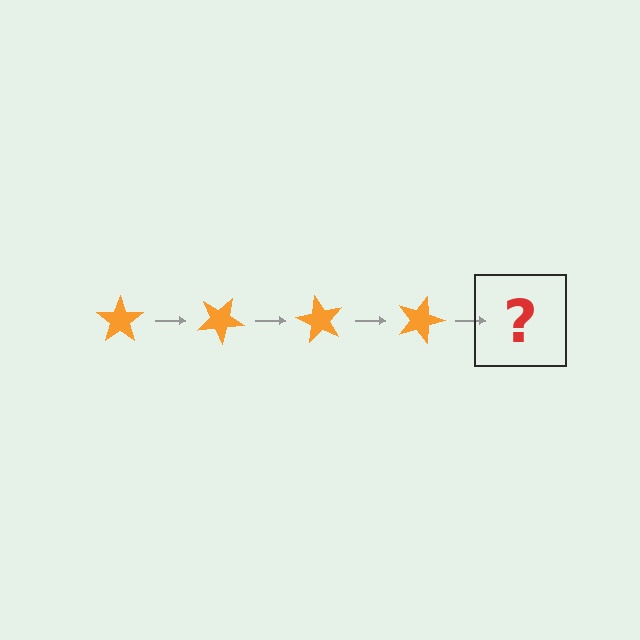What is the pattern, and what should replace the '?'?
The pattern is that the star rotates 30 degrees each step. The '?' should be an orange star rotated 120 degrees.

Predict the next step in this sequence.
The next step is an orange star rotated 120 degrees.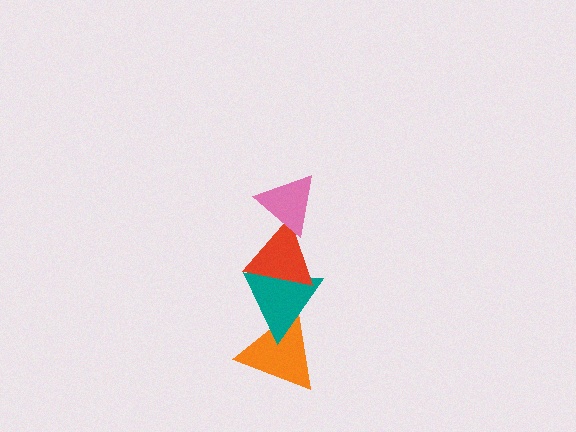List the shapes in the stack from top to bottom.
From top to bottom: the pink triangle, the red triangle, the teal triangle, the orange triangle.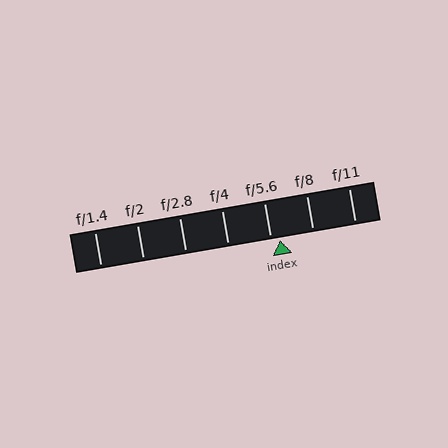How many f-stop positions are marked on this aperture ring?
There are 7 f-stop positions marked.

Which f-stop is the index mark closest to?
The index mark is closest to f/5.6.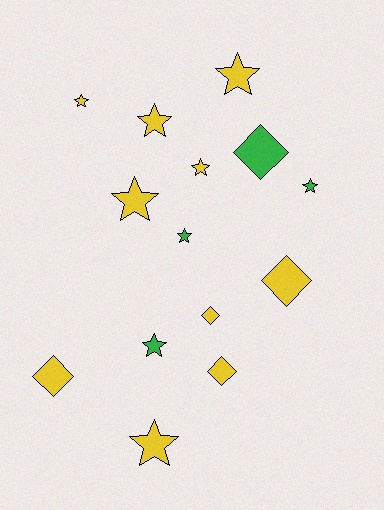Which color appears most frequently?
Yellow, with 10 objects.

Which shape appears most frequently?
Star, with 9 objects.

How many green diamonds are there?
There is 1 green diamond.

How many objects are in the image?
There are 14 objects.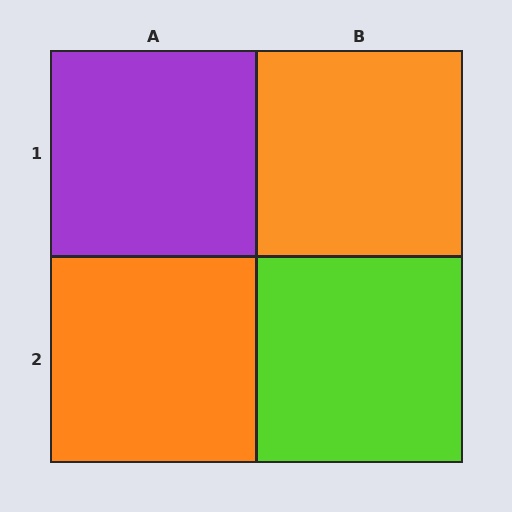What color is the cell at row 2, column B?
Lime.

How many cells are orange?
2 cells are orange.